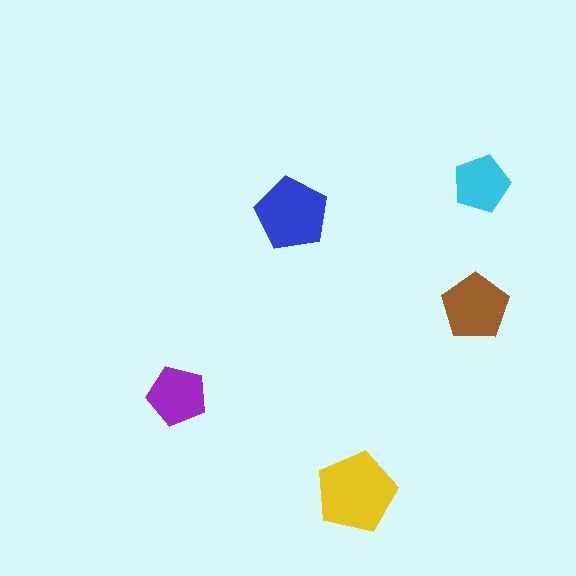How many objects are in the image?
There are 5 objects in the image.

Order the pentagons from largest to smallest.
the yellow one, the blue one, the brown one, the purple one, the cyan one.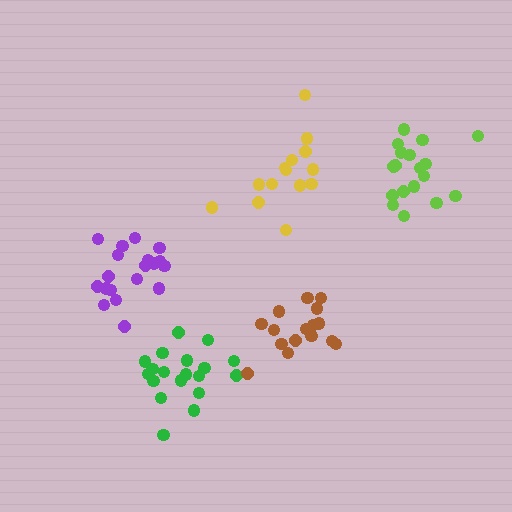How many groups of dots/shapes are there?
There are 5 groups.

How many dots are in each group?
Group 1: 19 dots, Group 2: 16 dots, Group 3: 18 dots, Group 4: 14 dots, Group 5: 19 dots (86 total).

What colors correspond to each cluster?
The clusters are colored: green, brown, lime, yellow, purple.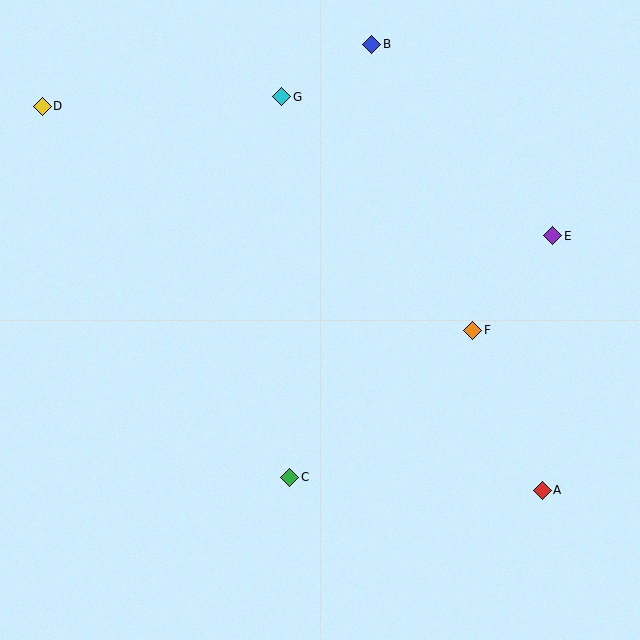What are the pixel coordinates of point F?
Point F is at (473, 330).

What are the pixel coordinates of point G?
Point G is at (282, 97).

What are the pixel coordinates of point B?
Point B is at (372, 44).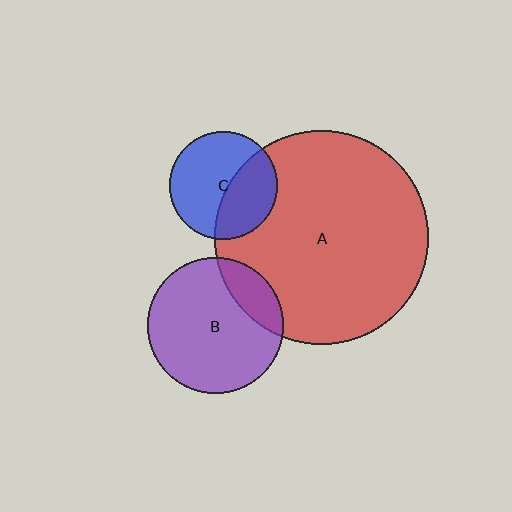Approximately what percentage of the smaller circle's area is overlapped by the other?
Approximately 40%.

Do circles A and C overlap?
Yes.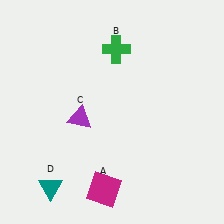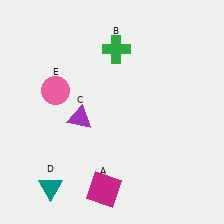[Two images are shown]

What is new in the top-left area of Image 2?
A pink circle (E) was added in the top-left area of Image 2.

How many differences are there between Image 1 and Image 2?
There is 1 difference between the two images.